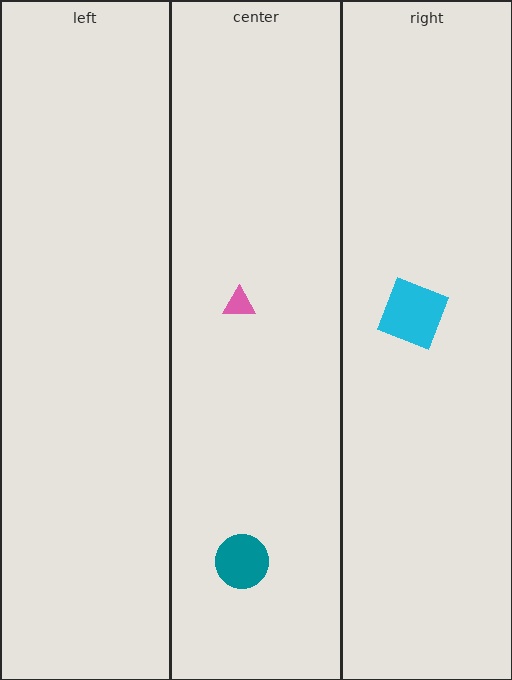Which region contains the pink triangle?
The center region.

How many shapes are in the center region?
2.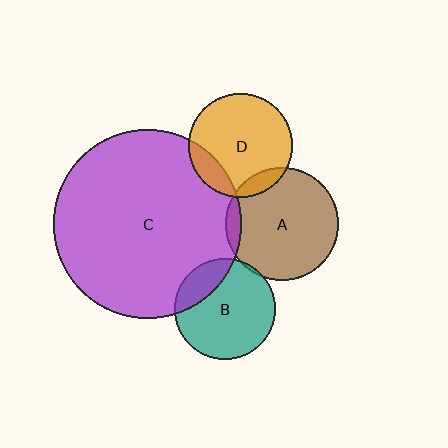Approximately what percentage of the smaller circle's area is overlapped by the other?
Approximately 20%.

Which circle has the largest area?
Circle C (purple).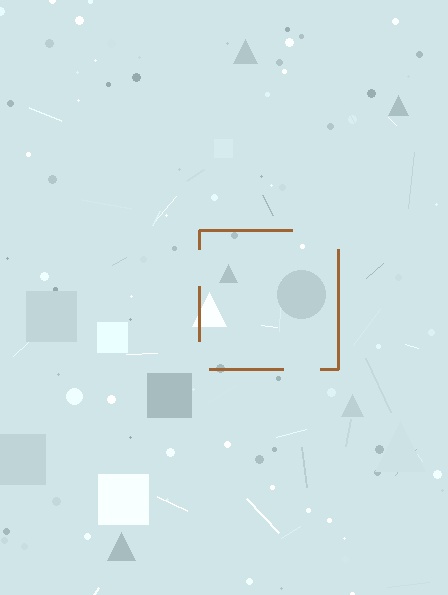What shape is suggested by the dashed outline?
The dashed outline suggests a square.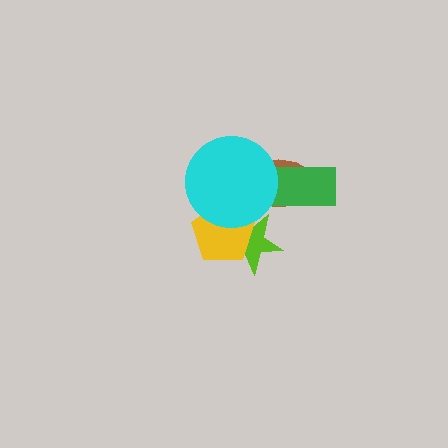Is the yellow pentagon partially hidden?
Yes, it is partially covered by another shape.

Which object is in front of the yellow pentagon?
The cyan circle is in front of the yellow pentagon.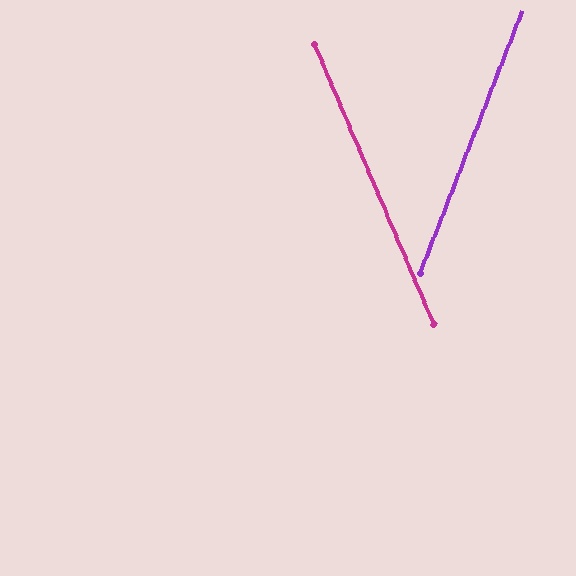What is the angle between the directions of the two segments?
Approximately 44 degrees.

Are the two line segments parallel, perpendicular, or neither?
Neither parallel nor perpendicular — they differ by about 44°.